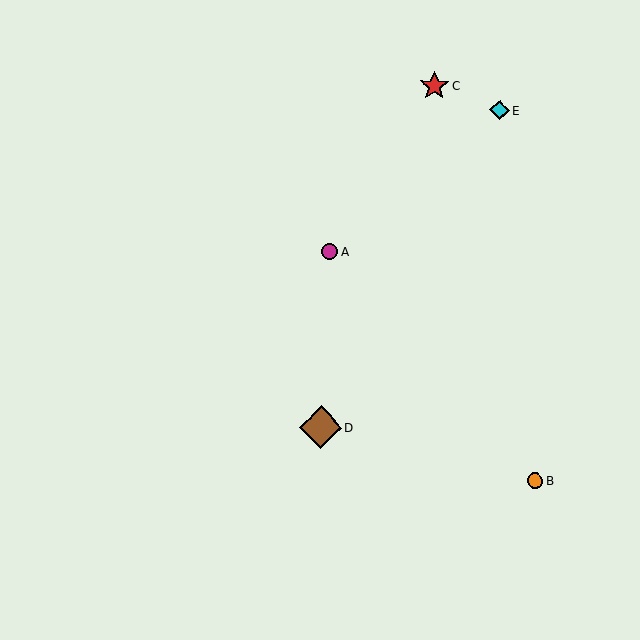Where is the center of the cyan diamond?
The center of the cyan diamond is at (500, 110).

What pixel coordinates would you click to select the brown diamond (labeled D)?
Click at (320, 427) to select the brown diamond D.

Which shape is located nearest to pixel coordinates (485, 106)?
The cyan diamond (labeled E) at (500, 110) is nearest to that location.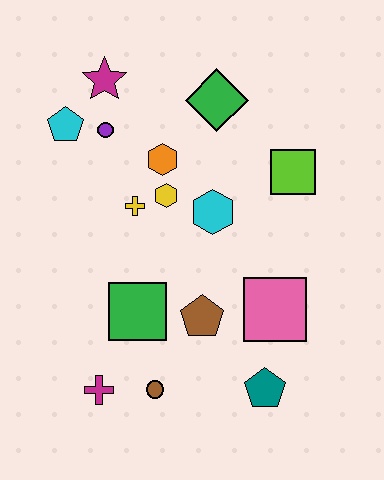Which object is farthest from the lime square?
The magenta cross is farthest from the lime square.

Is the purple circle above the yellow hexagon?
Yes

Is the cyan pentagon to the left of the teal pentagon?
Yes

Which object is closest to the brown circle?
The magenta cross is closest to the brown circle.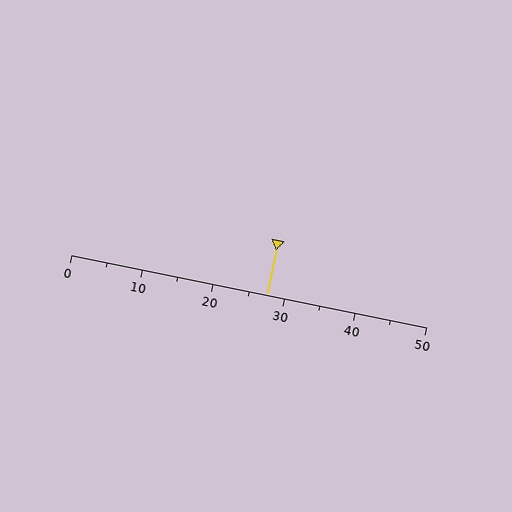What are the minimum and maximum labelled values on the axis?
The axis runs from 0 to 50.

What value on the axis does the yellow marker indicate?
The marker indicates approximately 27.5.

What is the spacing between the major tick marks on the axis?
The major ticks are spaced 10 apart.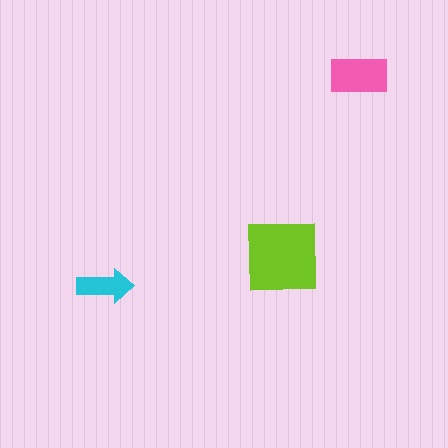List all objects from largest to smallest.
The lime square, the pink rectangle, the cyan arrow.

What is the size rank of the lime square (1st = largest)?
1st.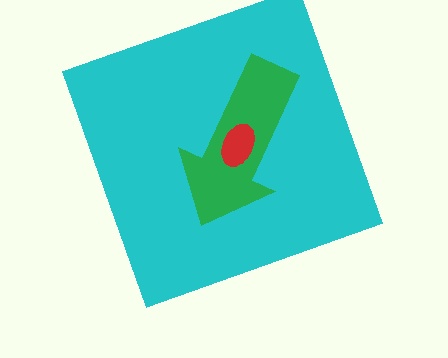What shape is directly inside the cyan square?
The green arrow.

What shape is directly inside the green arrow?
The red ellipse.